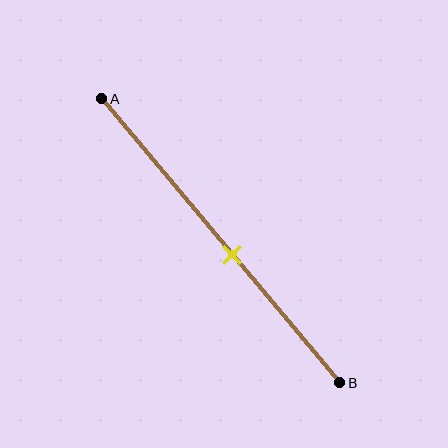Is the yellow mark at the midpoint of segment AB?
No, the mark is at about 55% from A, not at the 50% midpoint.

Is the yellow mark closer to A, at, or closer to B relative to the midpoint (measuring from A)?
The yellow mark is closer to point B than the midpoint of segment AB.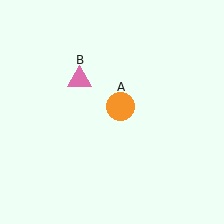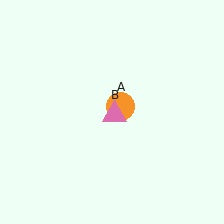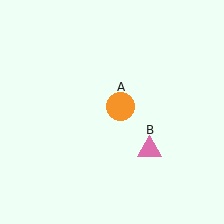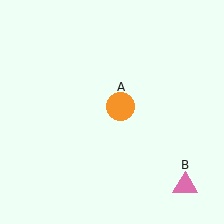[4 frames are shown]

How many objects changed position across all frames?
1 object changed position: pink triangle (object B).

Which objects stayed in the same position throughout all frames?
Orange circle (object A) remained stationary.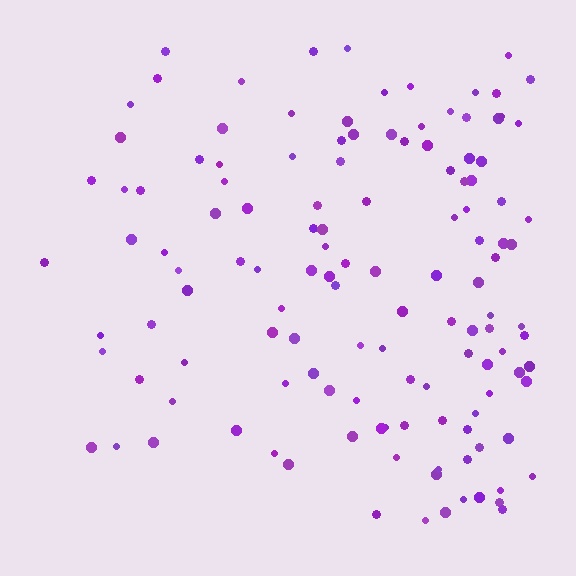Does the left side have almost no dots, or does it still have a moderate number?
Still a moderate number, just noticeably fewer than the right.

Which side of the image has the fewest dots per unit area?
The left.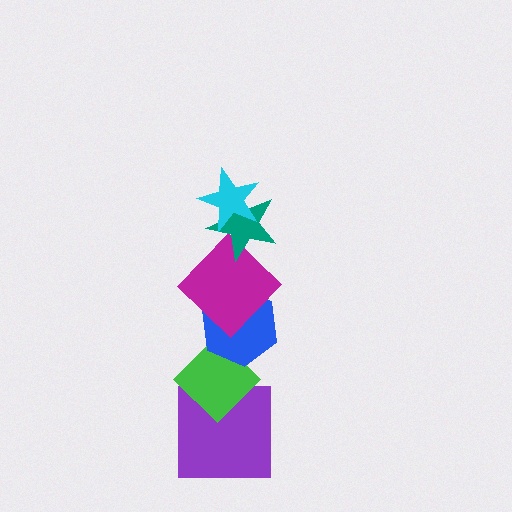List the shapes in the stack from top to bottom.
From top to bottom: the cyan star, the teal star, the magenta diamond, the blue hexagon, the green diamond, the purple square.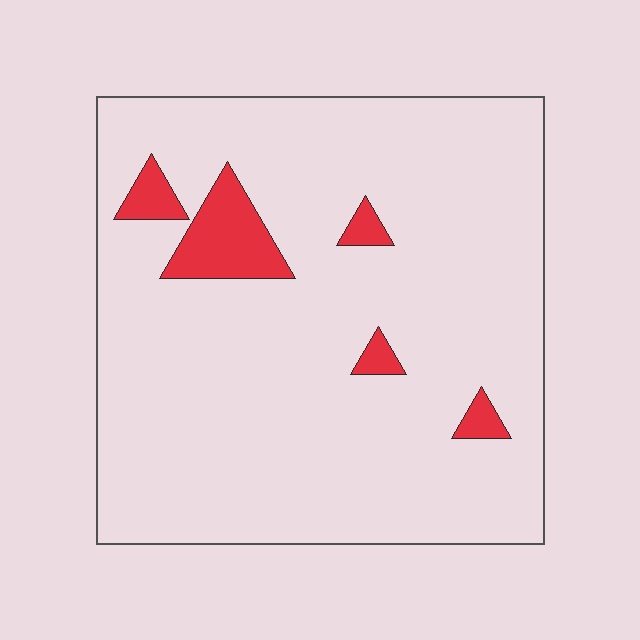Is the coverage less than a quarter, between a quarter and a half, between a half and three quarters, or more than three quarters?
Less than a quarter.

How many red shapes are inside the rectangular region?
5.